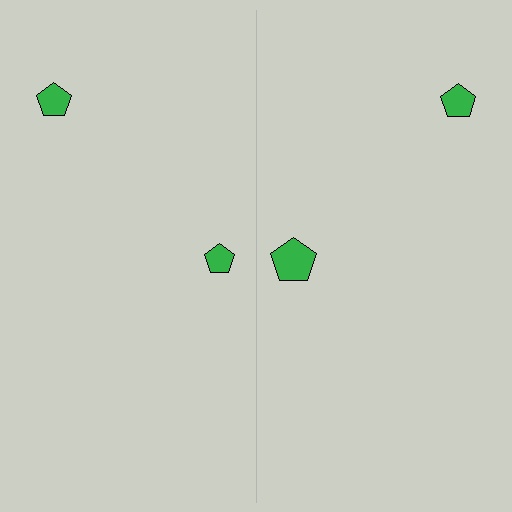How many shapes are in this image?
There are 4 shapes in this image.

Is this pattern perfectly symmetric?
No, the pattern is not perfectly symmetric. The green pentagon on the right side has a different size than its mirror counterpart.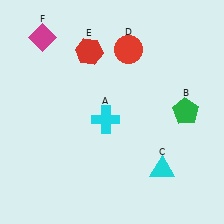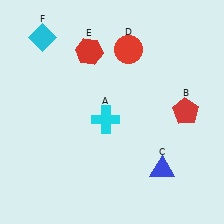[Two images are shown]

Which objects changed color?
B changed from green to red. C changed from cyan to blue. F changed from magenta to cyan.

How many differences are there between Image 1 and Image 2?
There are 3 differences between the two images.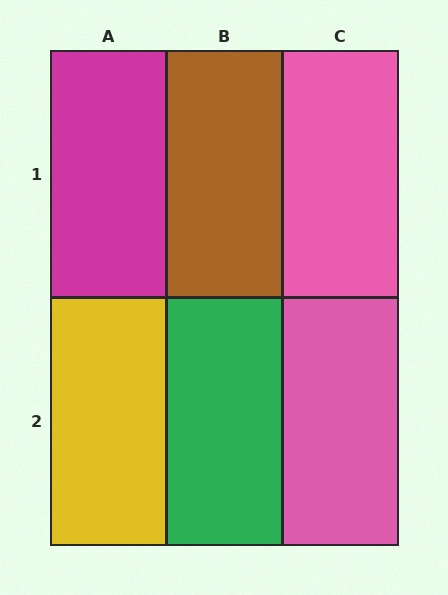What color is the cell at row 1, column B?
Brown.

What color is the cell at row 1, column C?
Pink.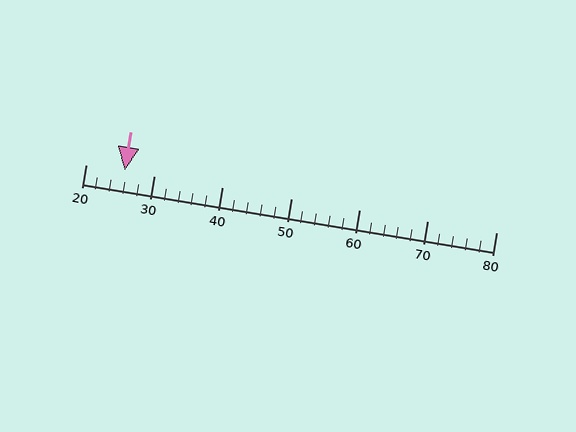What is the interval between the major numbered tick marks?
The major tick marks are spaced 10 units apart.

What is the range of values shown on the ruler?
The ruler shows values from 20 to 80.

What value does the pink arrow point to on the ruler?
The pink arrow points to approximately 26.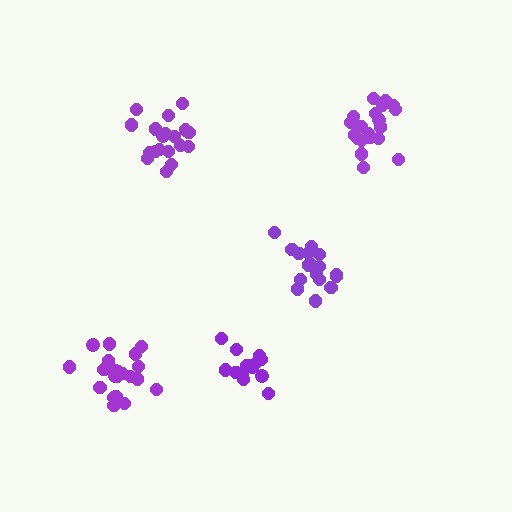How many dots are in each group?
Group 1: 21 dots, Group 2: 20 dots, Group 3: 15 dots, Group 4: 18 dots, Group 5: 21 dots (95 total).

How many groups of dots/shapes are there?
There are 5 groups.